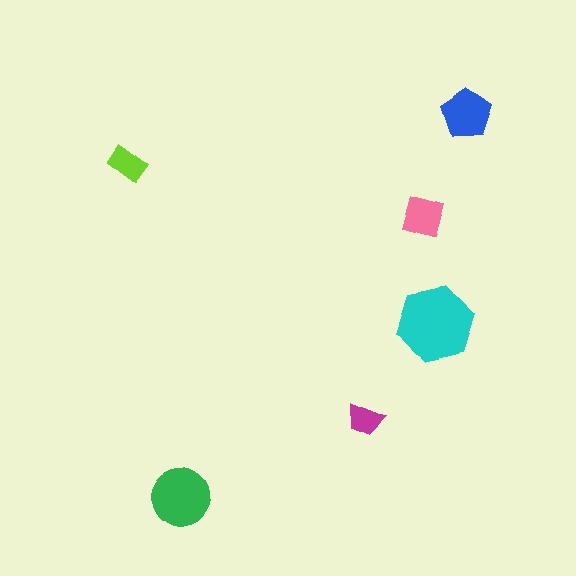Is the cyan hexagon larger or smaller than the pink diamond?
Larger.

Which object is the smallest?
The magenta trapezoid.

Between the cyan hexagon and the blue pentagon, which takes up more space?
The cyan hexagon.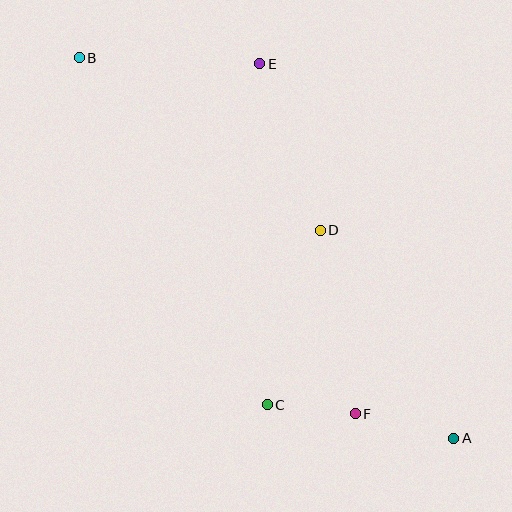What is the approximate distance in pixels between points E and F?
The distance between E and F is approximately 363 pixels.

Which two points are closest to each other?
Points C and F are closest to each other.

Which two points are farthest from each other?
Points A and B are farthest from each other.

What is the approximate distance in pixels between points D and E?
The distance between D and E is approximately 178 pixels.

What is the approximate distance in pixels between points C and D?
The distance between C and D is approximately 182 pixels.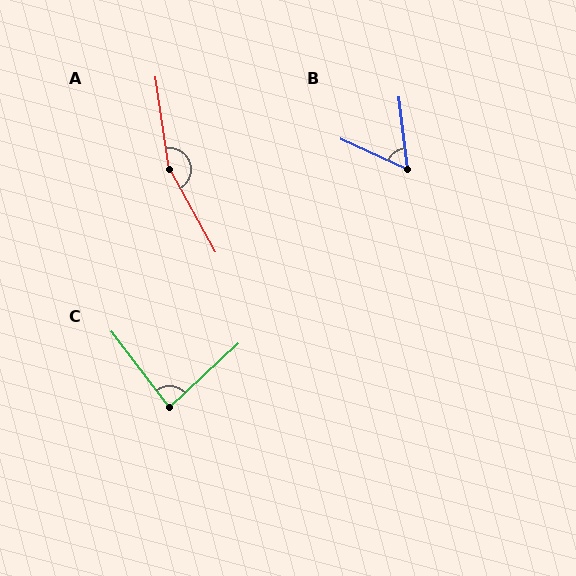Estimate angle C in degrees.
Approximately 84 degrees.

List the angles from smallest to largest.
B (58°), C (84°), A (159°).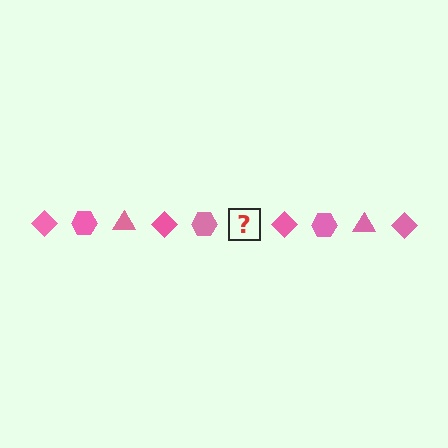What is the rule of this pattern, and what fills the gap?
The rule is that the pattern cycles through diamond, hexagon, triangle shapes in pink. The gap should be filled with a pink triangle.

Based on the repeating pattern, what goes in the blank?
The blank should be a pink triangle.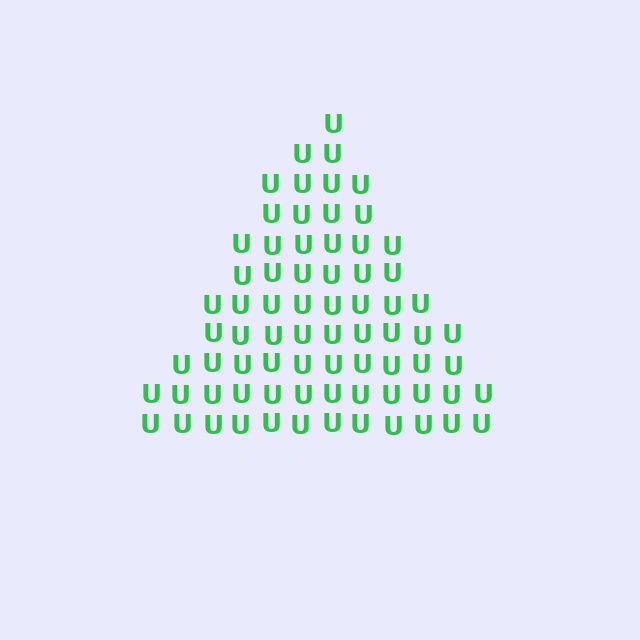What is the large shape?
The large shape is a triangle.